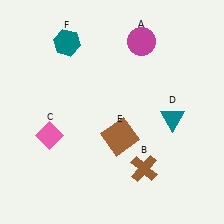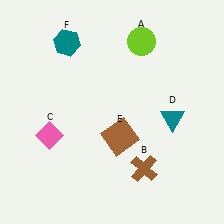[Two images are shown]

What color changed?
The circle (A) changed from magenta in Image 1 to lime in Image 2.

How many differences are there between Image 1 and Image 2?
There is 1 difference between the two images.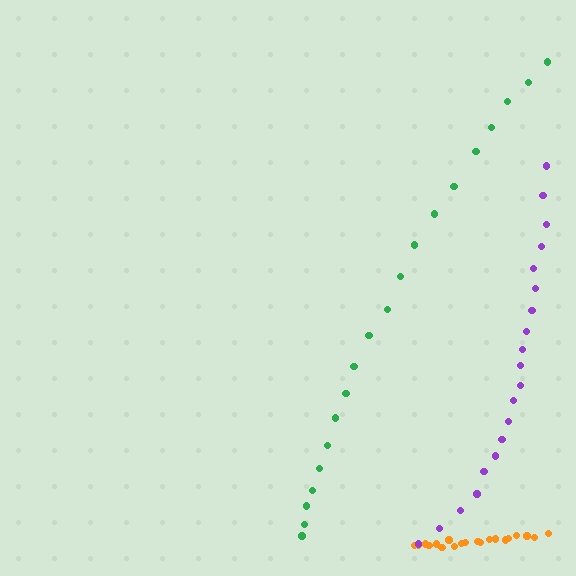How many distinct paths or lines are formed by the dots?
There are 3 distinct paths.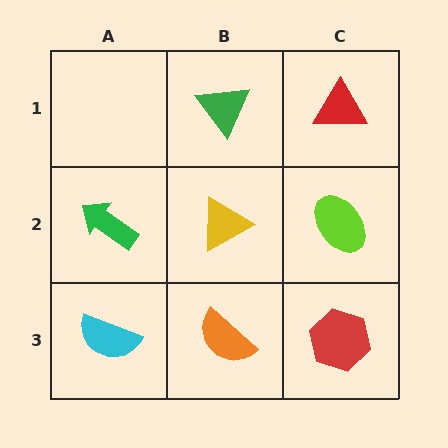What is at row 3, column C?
A red hexagon.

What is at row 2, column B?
A yellow triangle.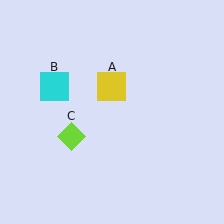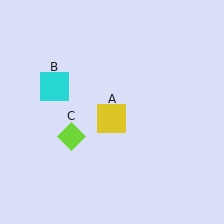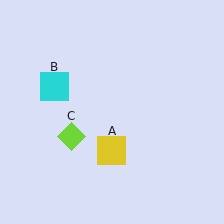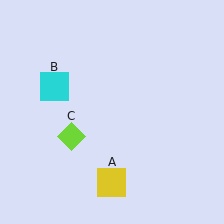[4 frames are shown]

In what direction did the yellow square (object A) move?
The yellow square (object A) moved down.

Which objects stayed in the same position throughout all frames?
Cyan square (object B) and lime diamond (object C) remained stationary.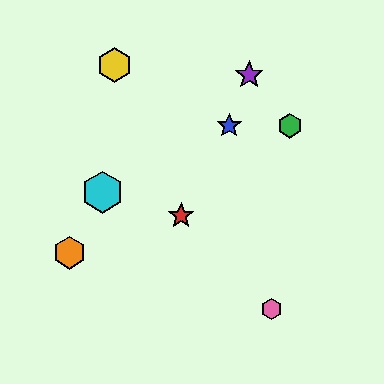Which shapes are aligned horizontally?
The blue star, the green hexagon are aligned horizontally.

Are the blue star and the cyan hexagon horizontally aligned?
No, the blue star is at y≈126 and the cyan hexagon is at y≈192.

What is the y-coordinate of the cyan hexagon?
The cyan hexagon is at y≈192.